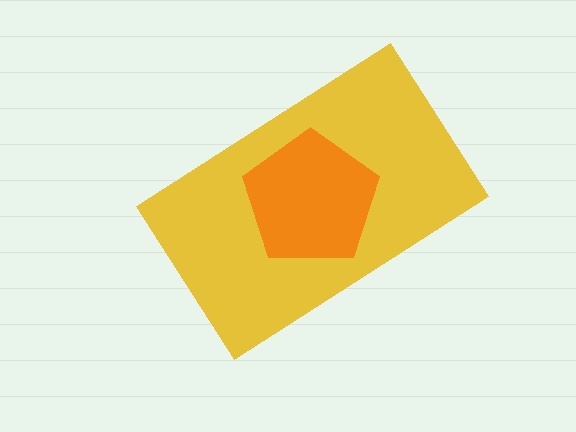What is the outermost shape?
The yellow rectangle.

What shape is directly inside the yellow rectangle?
The orange pentagon.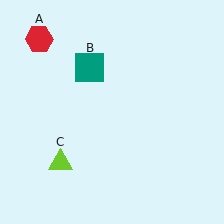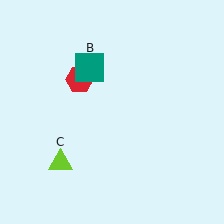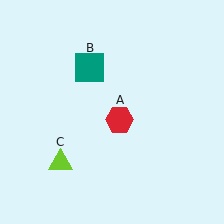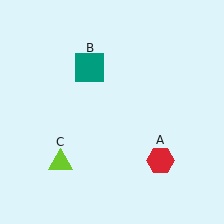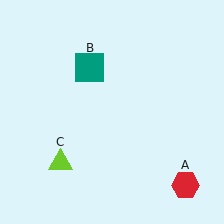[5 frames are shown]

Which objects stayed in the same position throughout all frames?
Teal square (object B) and lime triangle (object C) remained stationary.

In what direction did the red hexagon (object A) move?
The red hexagon (object A) moved down and to the right.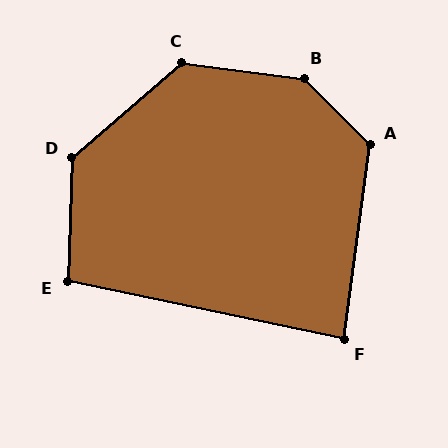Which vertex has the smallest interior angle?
F, at approximately 86 degrees.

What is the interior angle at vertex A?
Approximately 128 degrees (obtuse).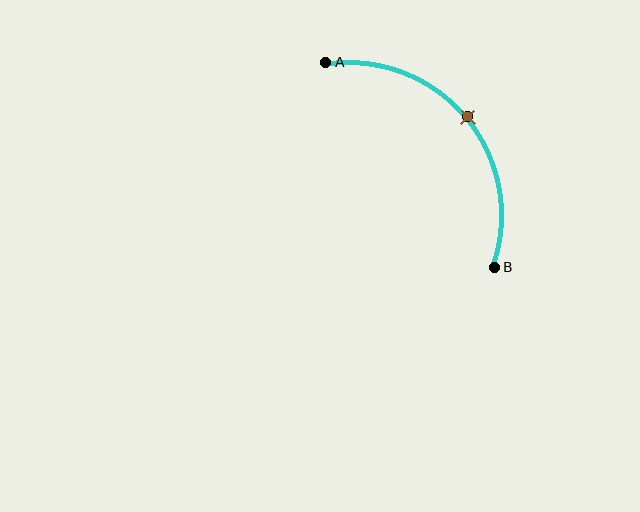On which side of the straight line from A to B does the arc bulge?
The arc bulges above and to the right of the straight line connecting A and B.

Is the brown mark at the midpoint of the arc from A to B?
Yes. The brown mark lies on the arc at equal arc-length from both A and B — it is the arc midpoint.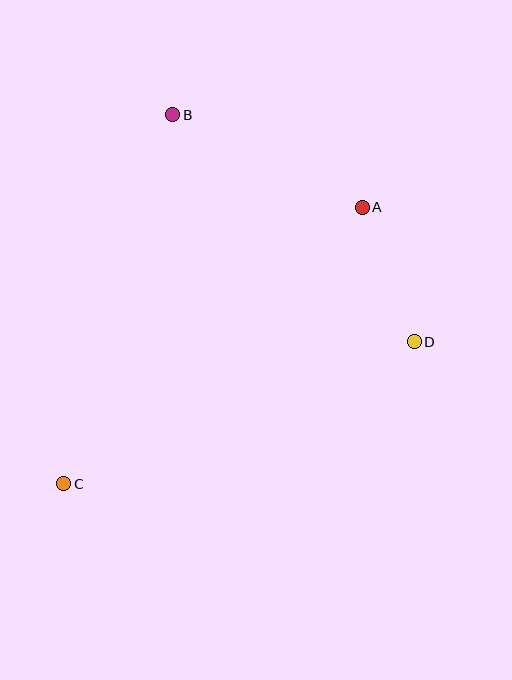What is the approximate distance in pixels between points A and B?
The distance between A and B is approximately 211 pixels.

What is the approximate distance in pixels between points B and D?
The distance between B and D is approximately 331 pixels.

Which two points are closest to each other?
Points A and D are closest to each other.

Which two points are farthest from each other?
Points A and C are farthest from each other.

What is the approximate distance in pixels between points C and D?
The distance between C and D is approximately 378 pixels.